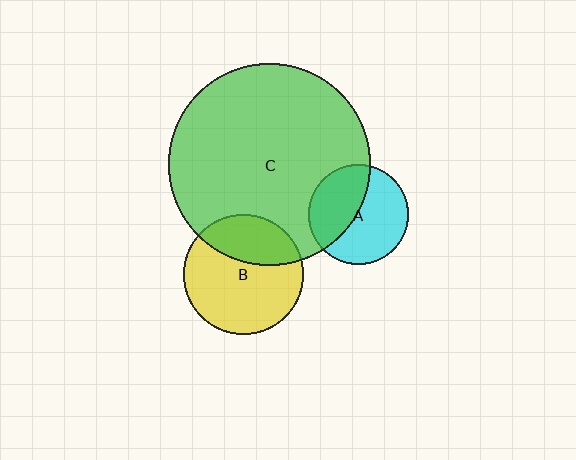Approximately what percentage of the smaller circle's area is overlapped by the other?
Approximately 30%.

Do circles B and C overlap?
Yes.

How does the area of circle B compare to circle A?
Approximately 1.4 times.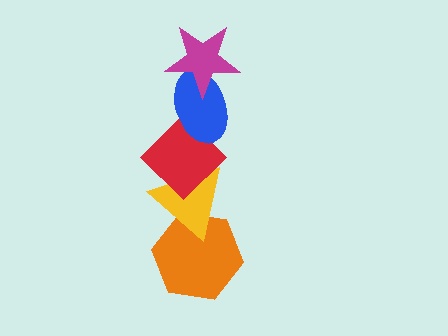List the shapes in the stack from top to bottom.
From top to bottom: the magenta star, the blue ellipse, the red diamond, the yellow triangle, the orange hexagon.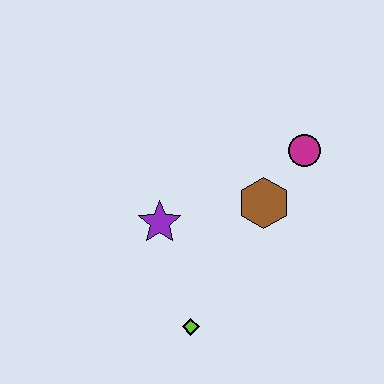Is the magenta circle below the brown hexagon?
No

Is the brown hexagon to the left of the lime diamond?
No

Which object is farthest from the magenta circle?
The lime diamond is farthest from the magenta circle.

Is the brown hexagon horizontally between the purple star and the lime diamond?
No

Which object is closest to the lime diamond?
The purple star is closest to the lime diamond.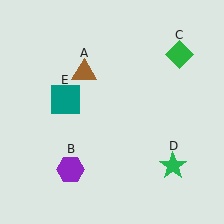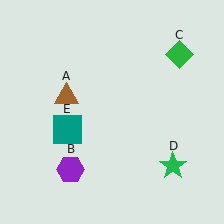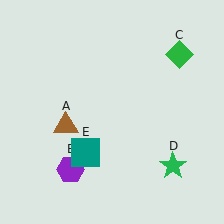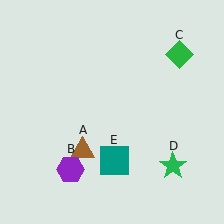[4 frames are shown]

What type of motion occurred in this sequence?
The brown triangle (object A), teal square (object E) rotated counterclockwise around the center of the scene.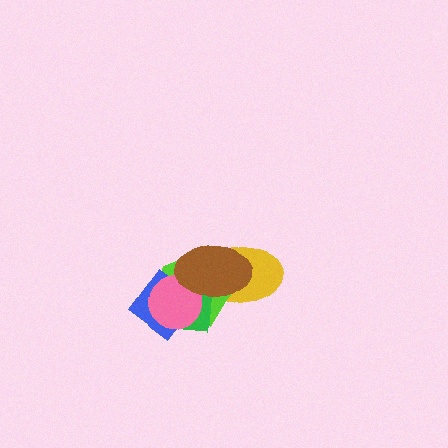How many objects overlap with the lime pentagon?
5 objects overlap with the lime pentagon.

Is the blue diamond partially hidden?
Yes, it is partially covered by another shape.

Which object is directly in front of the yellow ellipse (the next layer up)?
The lime pentagon is directly in front of the yellow ellipse.